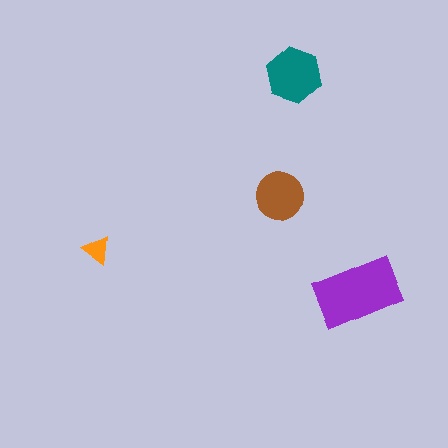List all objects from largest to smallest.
The purple rectangle, the teal hexagon, the brown circle, the orange triangle.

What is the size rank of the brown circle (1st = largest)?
3rd.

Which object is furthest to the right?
The purple rectangle is rightmost.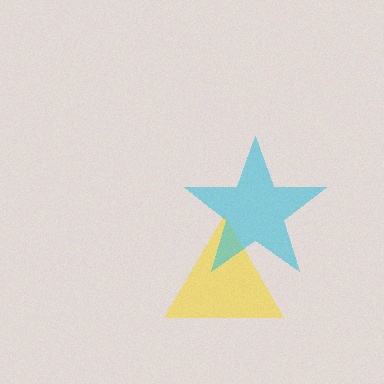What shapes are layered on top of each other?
The layered shapes are: a yellow triangle, a cyan star.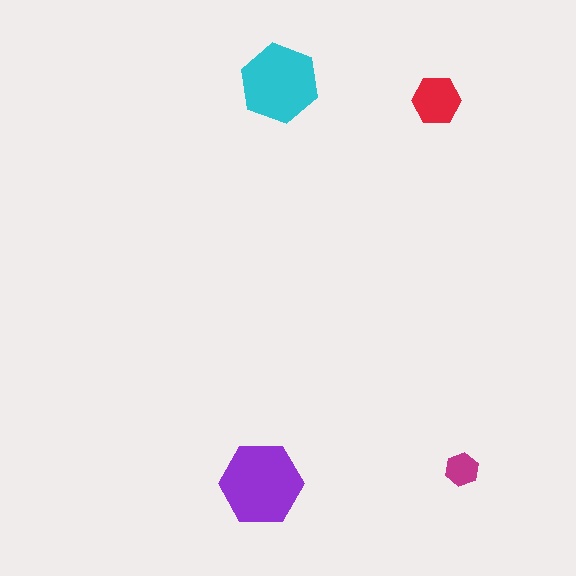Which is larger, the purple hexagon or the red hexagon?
The purple one.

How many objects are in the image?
There are 4 objects in the image.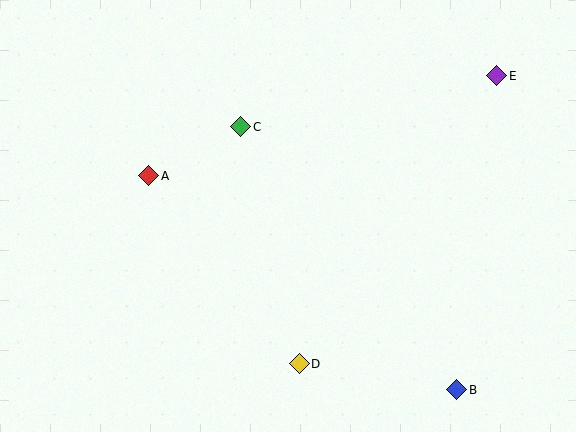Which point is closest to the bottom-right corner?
Point B is closest to the bottom-right corner.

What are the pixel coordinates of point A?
Point A is at (149, 176).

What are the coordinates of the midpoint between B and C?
The midpoint between B and C is at (349, 258).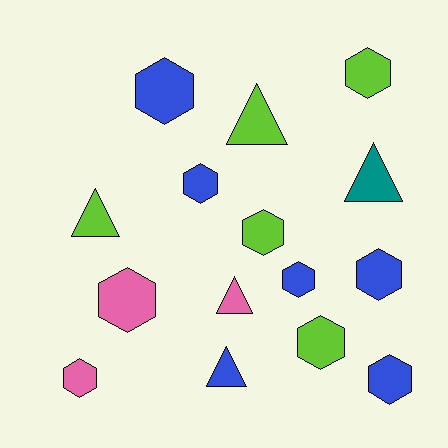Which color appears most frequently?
Blue, with 6 objects.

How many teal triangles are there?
There is 1 teal triangle.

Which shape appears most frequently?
Hexagon, with 10 objects.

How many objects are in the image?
There are 15 objects.